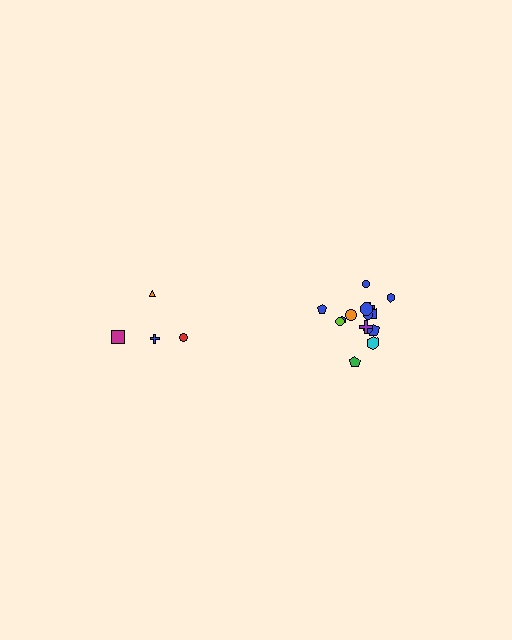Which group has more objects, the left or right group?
The right group.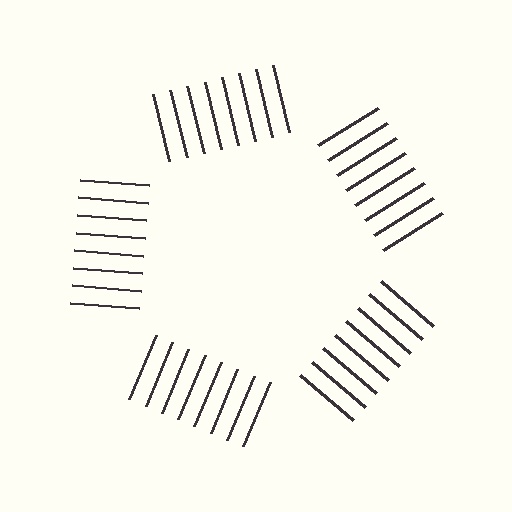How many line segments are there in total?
40 — 8 along each of the 5 edges.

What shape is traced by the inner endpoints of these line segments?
An illusory pentagon — the line segments terminate on its edges but no continuous stroke is drawn.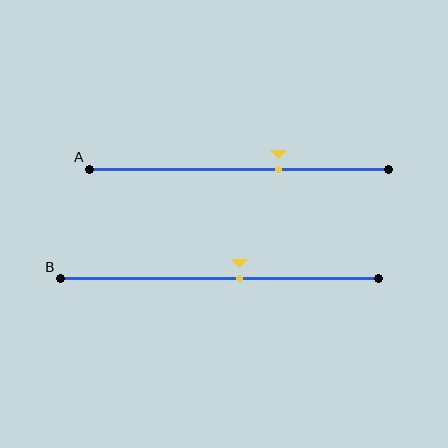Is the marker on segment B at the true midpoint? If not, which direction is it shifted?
No, the marker on segment B is shifted to the right by about 6% of the segment length.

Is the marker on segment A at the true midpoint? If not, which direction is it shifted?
No, the marker on segment A is shifted to the right by about 13% of the segment length.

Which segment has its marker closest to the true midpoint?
Segment B has its marker closest to the true midpoint.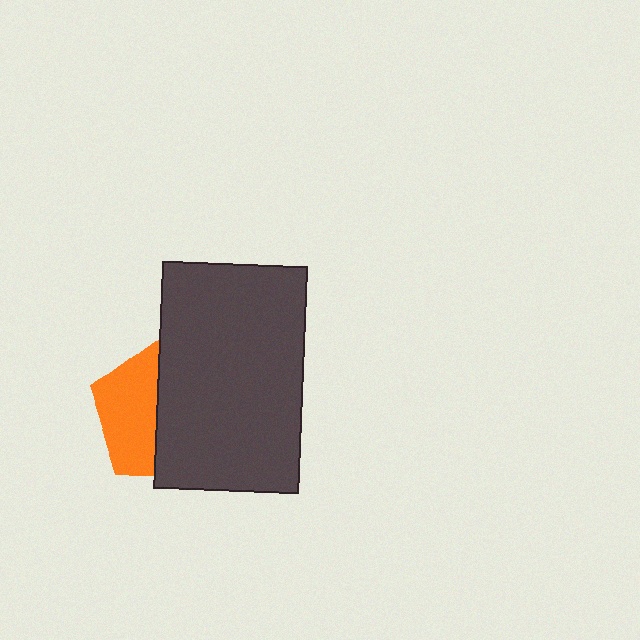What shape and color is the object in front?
The object in front is a dark gray rectangle.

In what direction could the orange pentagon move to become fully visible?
The orange pentagon could move left. That would shift it out from behind the dark gray rectangle entirely.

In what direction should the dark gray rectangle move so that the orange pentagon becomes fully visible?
The dark gray rectangle should move right. That is the shortest direction to clear the overlap and leave the orange pentagon fully visible.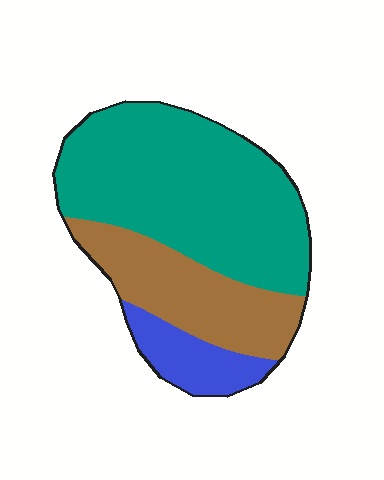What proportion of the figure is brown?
Brown takes up between a quarter and a half of the figure.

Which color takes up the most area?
Teal, at roughly 60%.